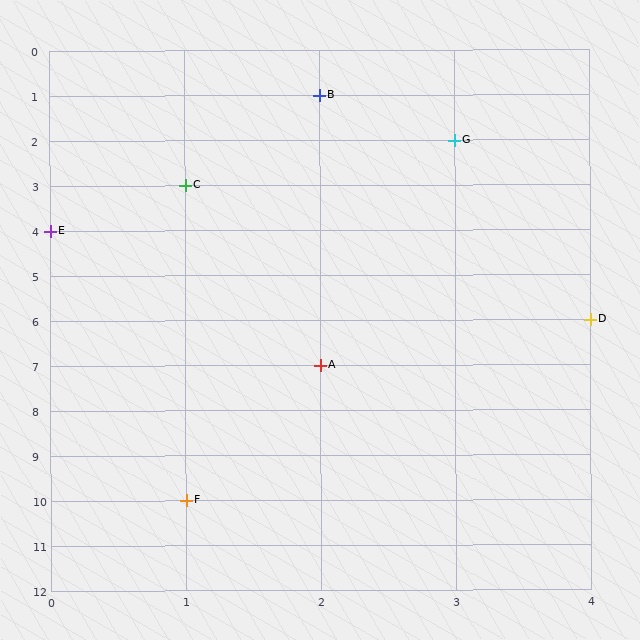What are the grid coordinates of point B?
Point B is at grid coordinates (2, 1).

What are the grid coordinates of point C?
Point C is at grid coordinates (1, 3).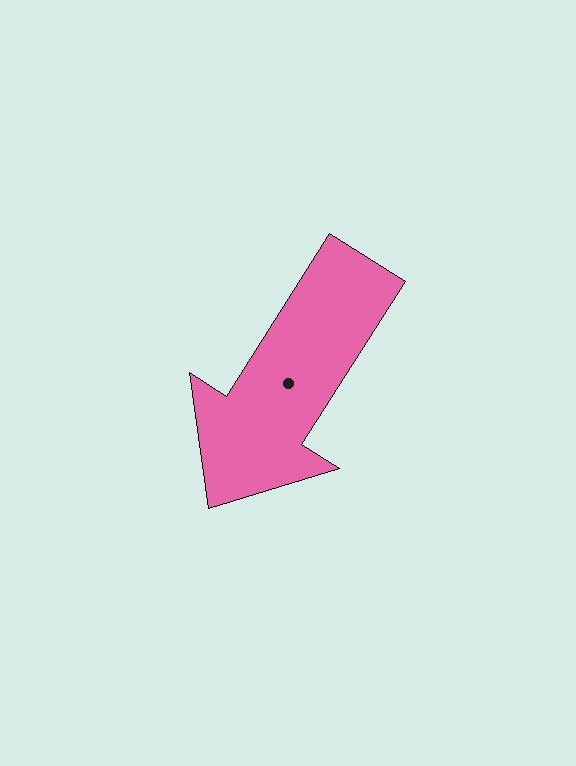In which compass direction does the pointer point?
Southwest.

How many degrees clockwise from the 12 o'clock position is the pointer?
Approximately 212 degrees.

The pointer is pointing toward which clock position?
Roughly 7 o'clock.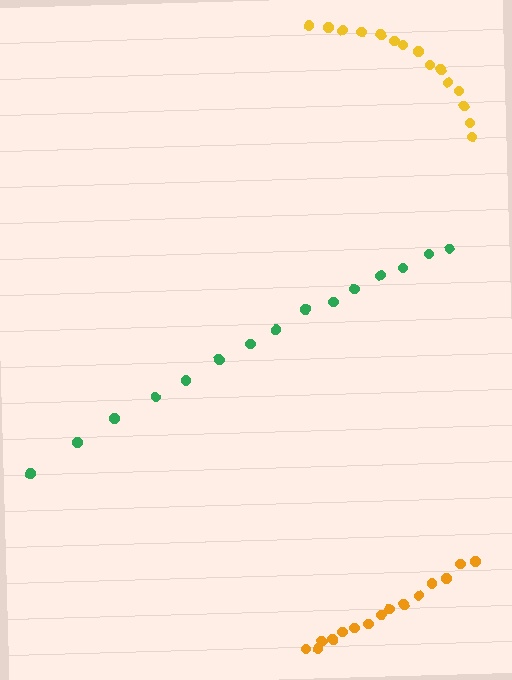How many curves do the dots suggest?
There are 3 distinct paths.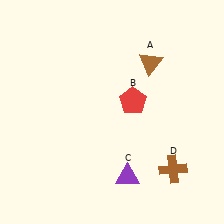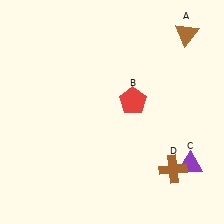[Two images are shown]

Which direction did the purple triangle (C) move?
The purple triangle (C) moved right.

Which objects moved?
The objects that moved are: the brown triangle (A), the purple triangle (C).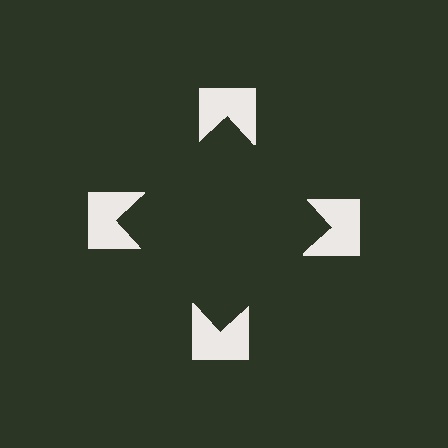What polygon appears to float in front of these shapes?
An illusory square — its edges are inferred from the aligned wedge cuts in the notched squares, not physically drawn.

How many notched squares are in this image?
There are 4 — one at each vertex of the illusory square.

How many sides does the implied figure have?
4 sides.